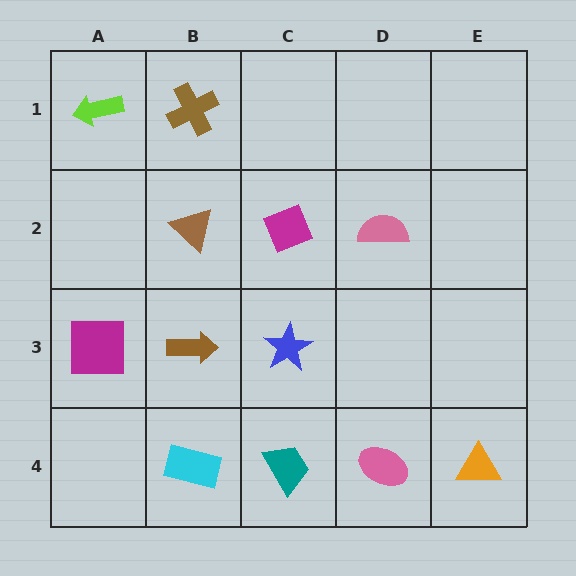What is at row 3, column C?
A blue star.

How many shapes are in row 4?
4 shapes.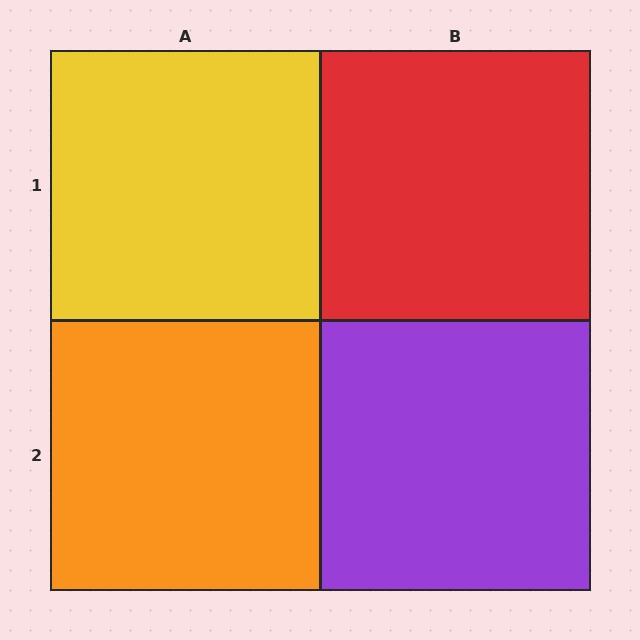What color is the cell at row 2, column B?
Purple.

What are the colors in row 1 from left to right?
Yellow, red.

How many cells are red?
1 cell is red.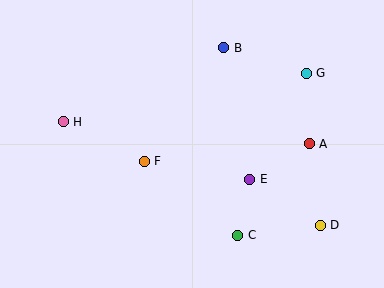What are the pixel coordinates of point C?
Point C is at (238, 235).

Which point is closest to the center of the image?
Point F at (144, 161) is closest to the center.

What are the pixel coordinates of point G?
Point G is at (306, 73).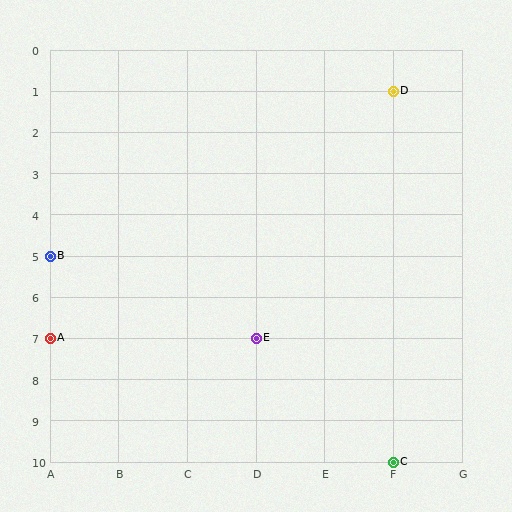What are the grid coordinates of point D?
Point D is at grid coordinates (F, 1).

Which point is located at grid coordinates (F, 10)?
Point C is at (F, 10).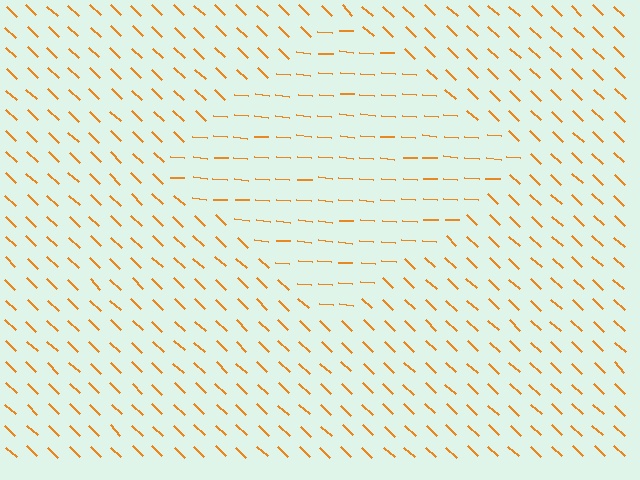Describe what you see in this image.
The image is filled with small orange line segments. A diamond region in the image has lines oriented differently from the surrounding lines, creating a visible texture boundary.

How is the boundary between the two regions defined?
The boundary is defined purely by a change in line orientation (approximately 39 degrees difference). All lines are the same color and thickness.